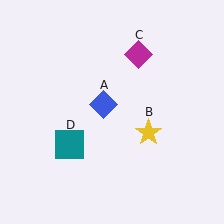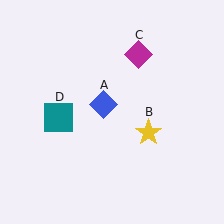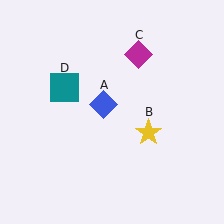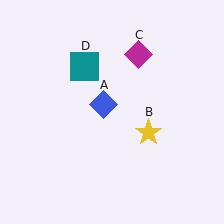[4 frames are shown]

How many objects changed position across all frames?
1 object changed position: teal square (object D).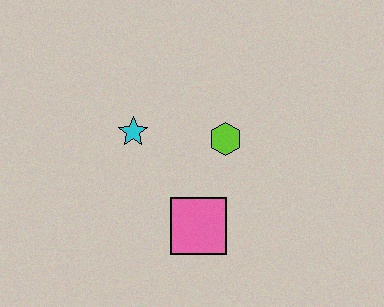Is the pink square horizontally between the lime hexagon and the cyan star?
Yes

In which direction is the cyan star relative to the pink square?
The cyan star is above the pink square.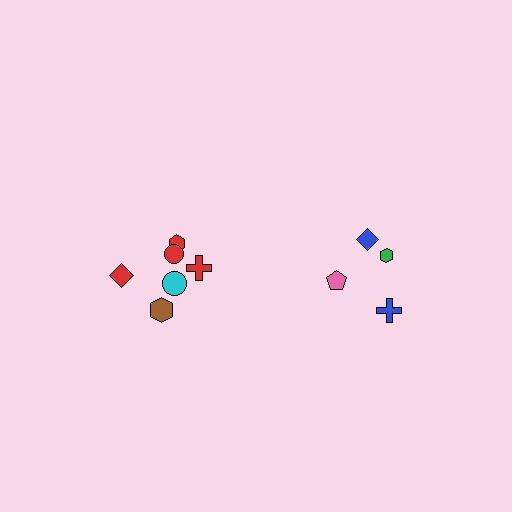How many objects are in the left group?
There are 6 objects.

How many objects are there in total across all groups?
There are 10 objects.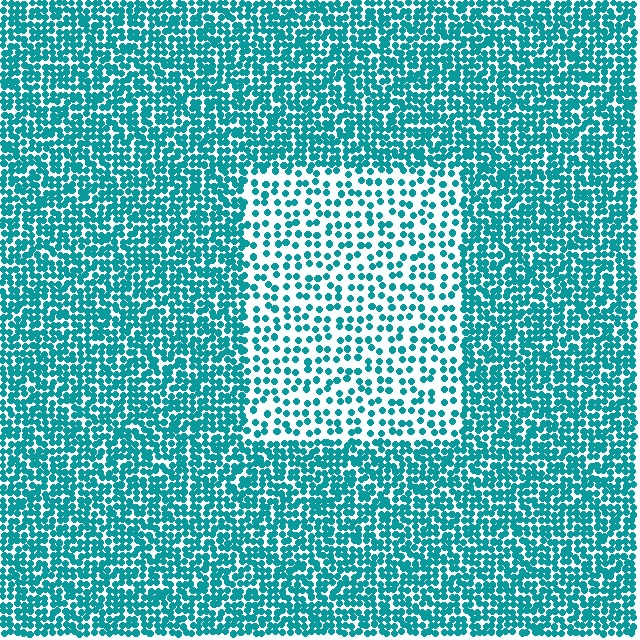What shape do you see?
I see a rectangle.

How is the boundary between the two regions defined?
The boundary is defined by a change in element density (approximately 2.2x ratio). All elements are the same color, size, and shape.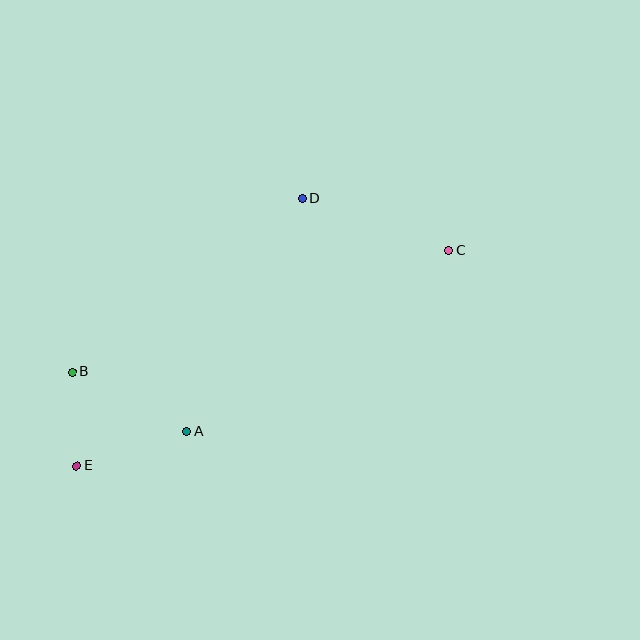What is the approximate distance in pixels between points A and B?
The distance between A and B is approximately 128 pixels.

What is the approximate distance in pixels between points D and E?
The distance between D and E is approximately 350 pixels.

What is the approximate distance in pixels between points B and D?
The distance between B and D is approximately 288 pixels.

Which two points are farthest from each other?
Points C and E are farthest from each other.